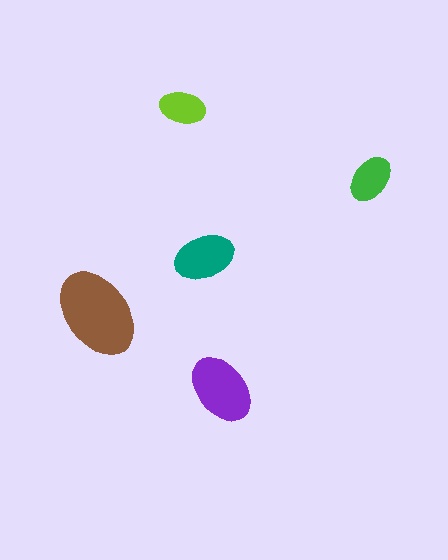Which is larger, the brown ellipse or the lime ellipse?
The brown one.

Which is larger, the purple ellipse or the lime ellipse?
The purple one.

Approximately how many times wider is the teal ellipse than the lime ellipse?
About 1.5 times wider.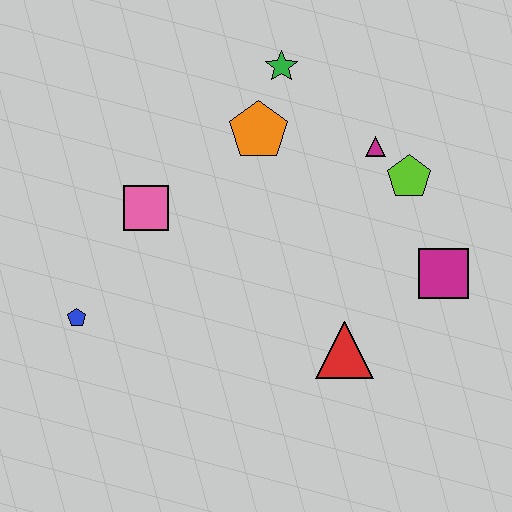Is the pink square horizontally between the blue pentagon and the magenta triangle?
Yes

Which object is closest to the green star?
The orange pentagon is closest to the green star.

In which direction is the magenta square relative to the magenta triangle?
The magenta square is below the magenta triangle.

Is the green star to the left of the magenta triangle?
Yes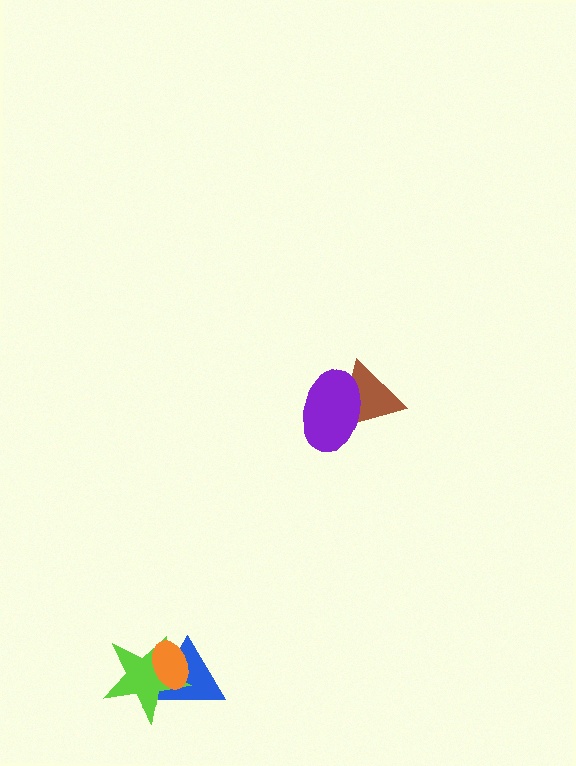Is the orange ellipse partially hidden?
No, no other shape covers it.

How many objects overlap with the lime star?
2 objects overlap with the lime star.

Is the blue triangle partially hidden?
Yes, it is partially covered by another shape.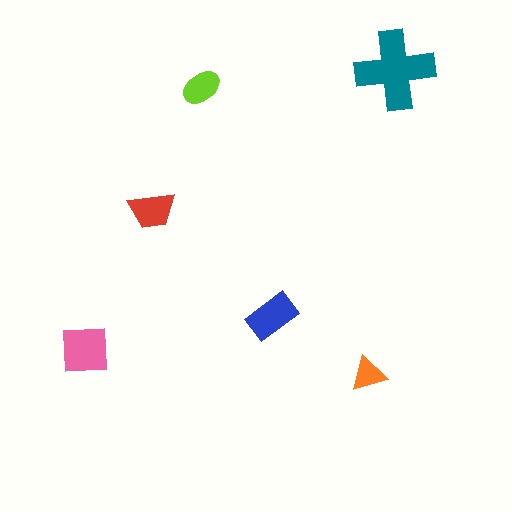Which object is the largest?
The teal cross.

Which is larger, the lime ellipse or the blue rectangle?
The blue rectangle.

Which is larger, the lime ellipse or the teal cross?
The teal cross.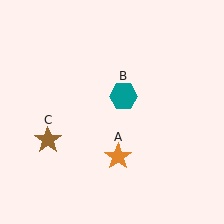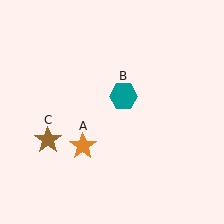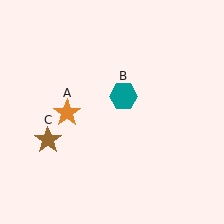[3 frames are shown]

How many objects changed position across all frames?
1 object changed position: orange star (object A).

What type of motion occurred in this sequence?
The orange star (object A) rotated clockwise around the center of the scene.